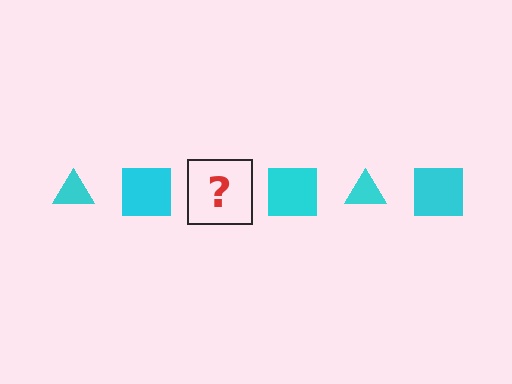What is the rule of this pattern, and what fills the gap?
The rule is that the pattern cycles through triangle, square shapes in cyan. The gap should be filled with a cyan triangle.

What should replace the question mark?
The question mark should be replaced with a cyan triangle.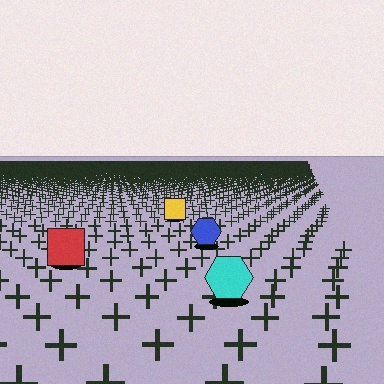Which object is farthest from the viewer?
The yellow square is farthest from the viewer. It appears smaller and the ground texture around it is denser.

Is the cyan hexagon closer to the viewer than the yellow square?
Yes. The cyan hexagon is closer — you can tell from the texture gradient: the ground texture is coarser near it.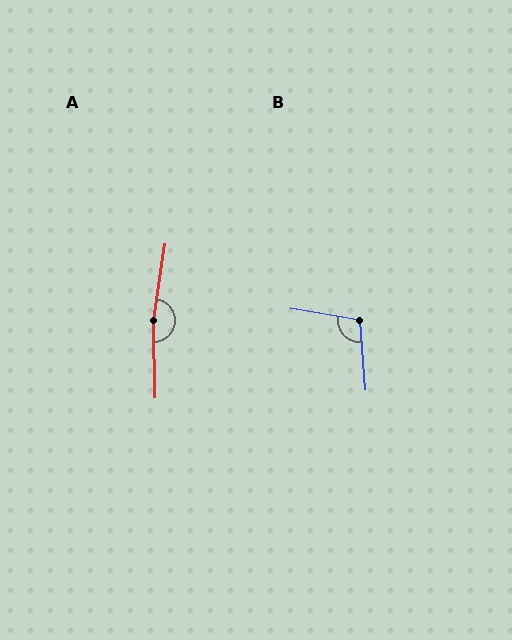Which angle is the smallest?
B, at approximately 105 degrees.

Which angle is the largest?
A, at approximately 170 degrees.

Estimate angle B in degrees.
Approximately 105 degrees.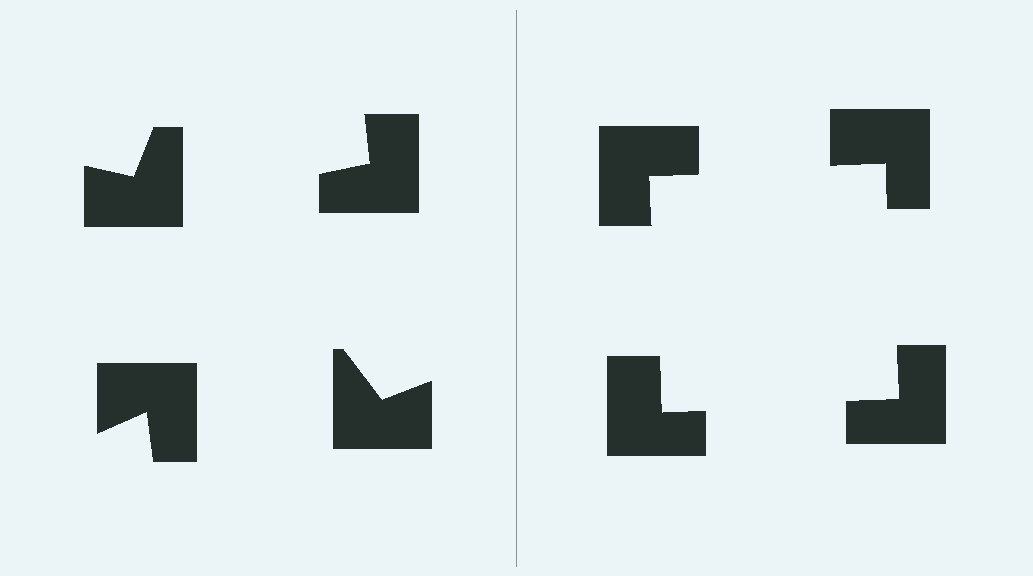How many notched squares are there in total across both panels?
8 — 4 on each side.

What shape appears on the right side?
An illusory square.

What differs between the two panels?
The notched squares are positioned identically on both sides; only the wedge orientations differ. On the right they align to a square; on the left they are misaligned.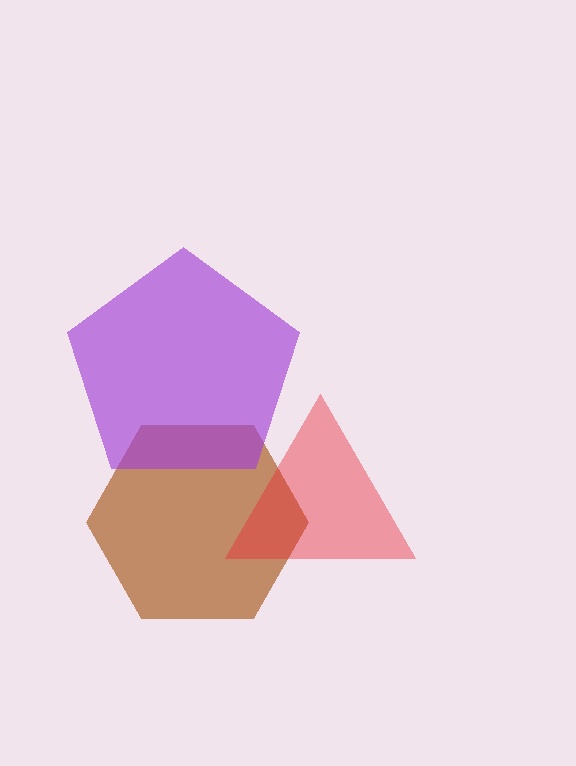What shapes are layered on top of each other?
The layered shapes are: a brown hexagon, a red triangle, a purple pentagon.